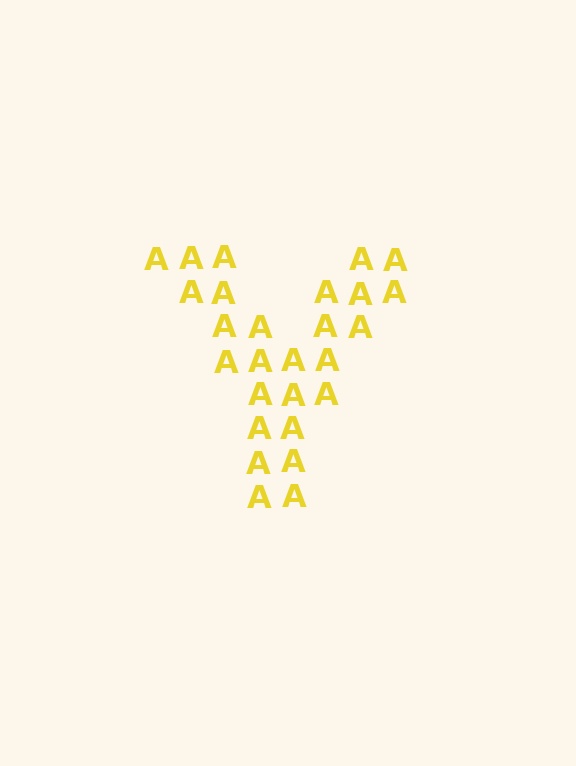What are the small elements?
The small elements are letter A's.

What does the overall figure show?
The overall figure shows the letter Y.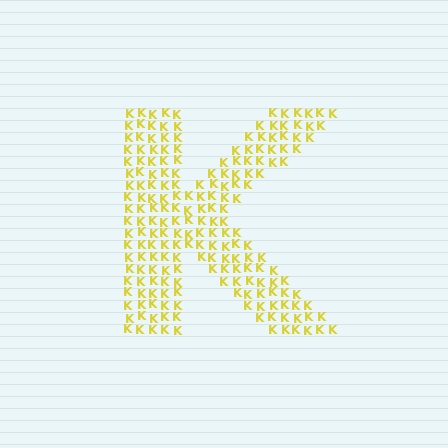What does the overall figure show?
The overall figure shows the letter K.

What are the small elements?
The small elements are letter K's.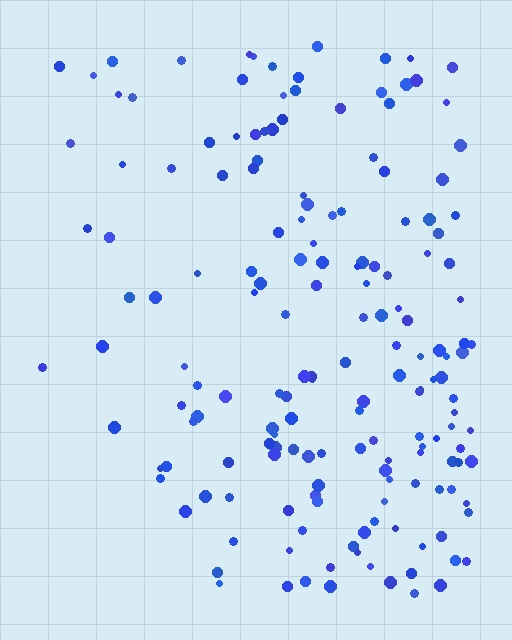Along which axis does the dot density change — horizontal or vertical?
Horizontal.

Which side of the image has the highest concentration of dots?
The right.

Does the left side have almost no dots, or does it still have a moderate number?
Still a moderate number, just noticeably fewer than the right.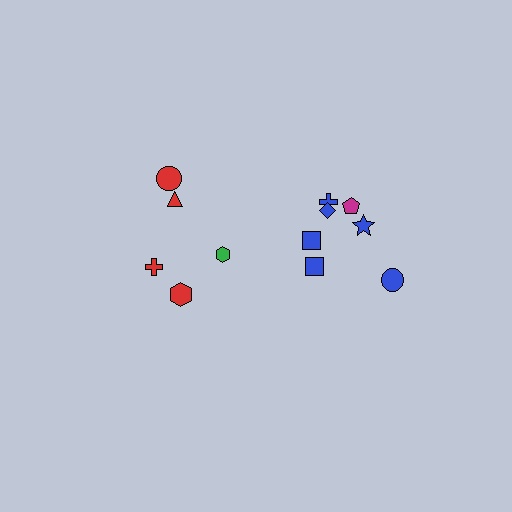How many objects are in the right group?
There are 7 objects.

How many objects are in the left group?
There are 5 objects.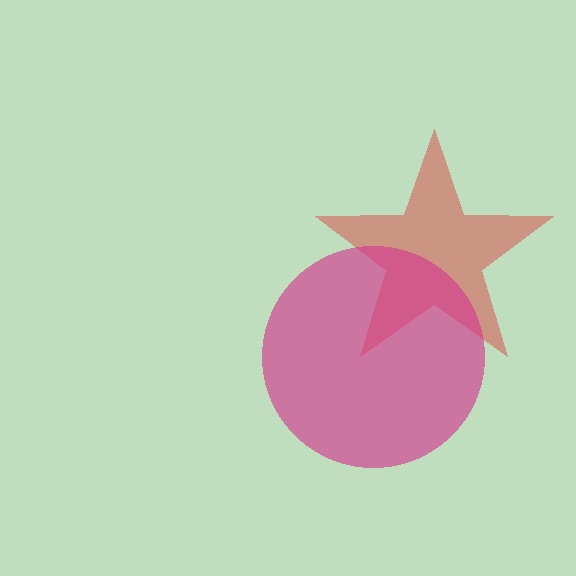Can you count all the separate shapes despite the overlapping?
Yes, there are 2 separate shapes.